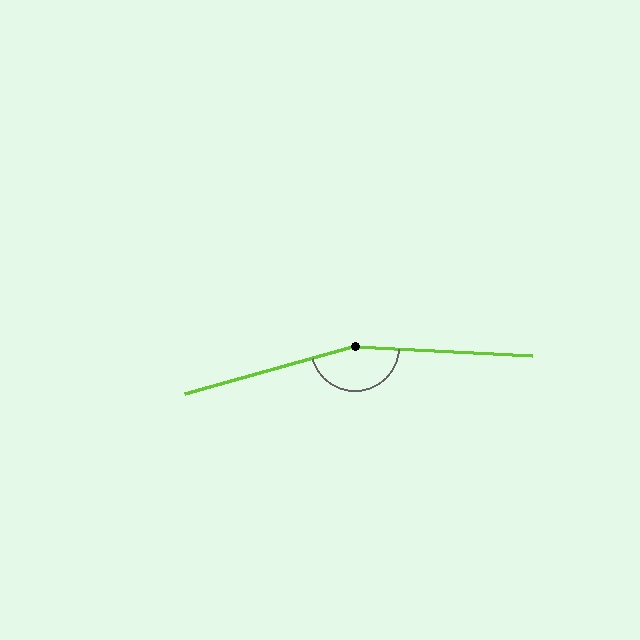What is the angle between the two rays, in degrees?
Approximately 162 degrees.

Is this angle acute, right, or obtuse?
It is obtuse.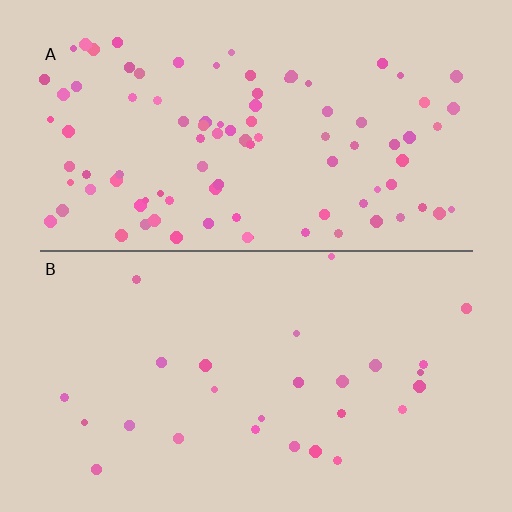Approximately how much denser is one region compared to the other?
Approximately 3.5× — region A over region B.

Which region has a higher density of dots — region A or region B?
A (the top).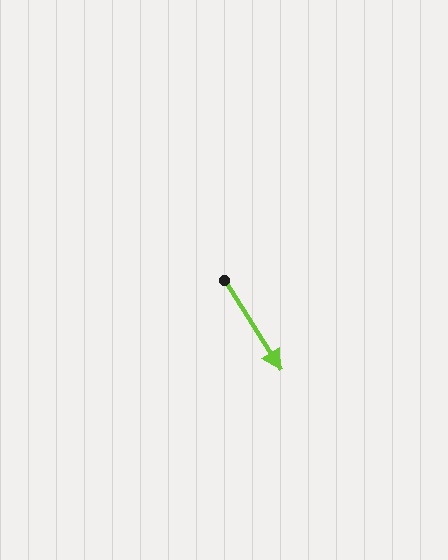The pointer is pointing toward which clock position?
Roughly 5 o'clock.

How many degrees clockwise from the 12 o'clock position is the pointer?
Approximately 148 degrees.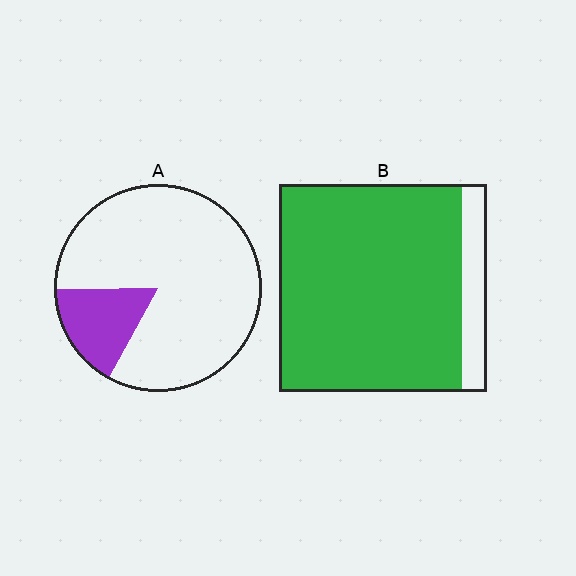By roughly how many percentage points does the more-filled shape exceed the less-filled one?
By roughly 70 percentage points (B over A).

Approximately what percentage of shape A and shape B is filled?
A is approximately 15% and B is approximately 90%.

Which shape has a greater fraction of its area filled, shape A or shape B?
Shape B.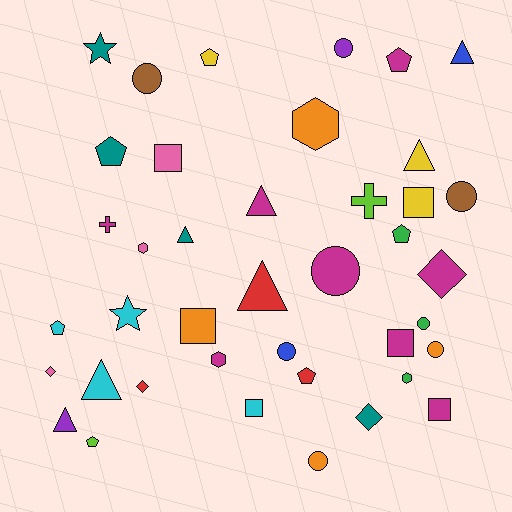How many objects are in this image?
There are 40 objects.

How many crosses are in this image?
There are 2 crosses.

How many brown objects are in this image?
There are 2 brown objects.